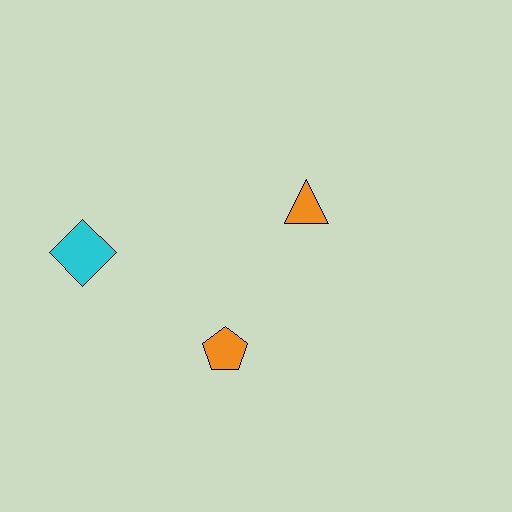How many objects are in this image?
There are 3 objects.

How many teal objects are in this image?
There are no teal objects.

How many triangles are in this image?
There is 1 triangle.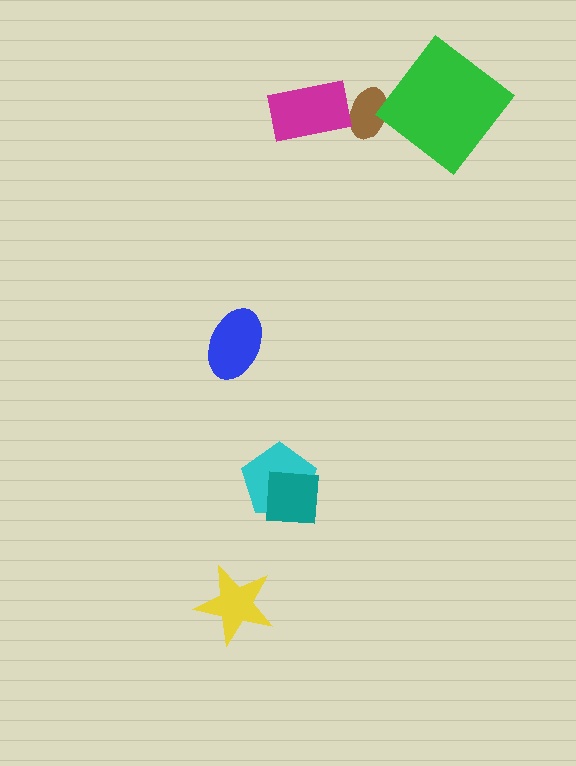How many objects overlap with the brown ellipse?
0 objects overlap with the brown ellipse.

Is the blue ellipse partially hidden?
No, no other shape covers it.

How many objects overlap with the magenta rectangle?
0 objects overlap with the magenta rectangle.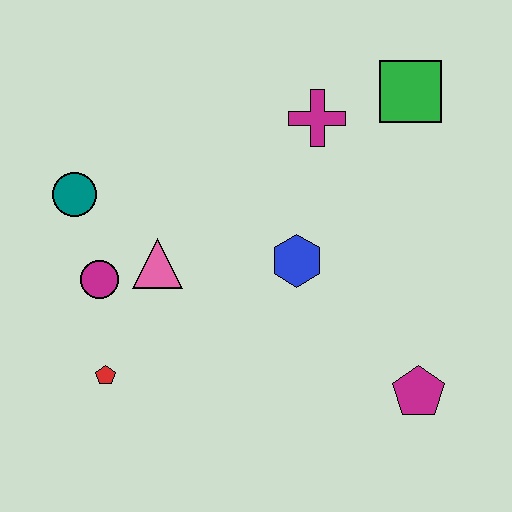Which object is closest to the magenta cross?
The green square is closest to the magenta cross.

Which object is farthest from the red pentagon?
The green square is farthest from the red pentagon.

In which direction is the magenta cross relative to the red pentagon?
The magenta cross is above the red pentagon.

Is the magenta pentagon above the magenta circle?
No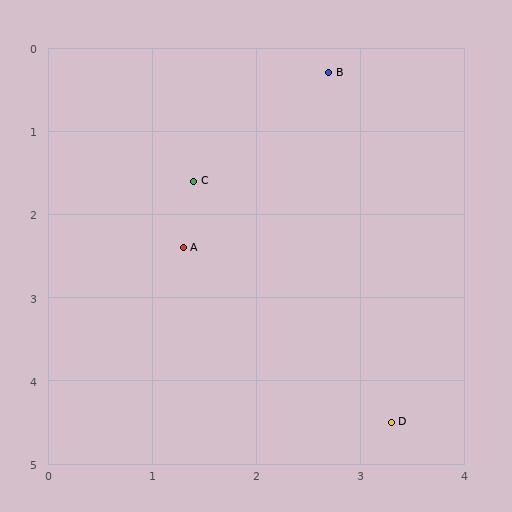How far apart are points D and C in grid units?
Points D and C are about 3.5 grid units apart.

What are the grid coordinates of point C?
Point C is at approximately (1.4, 1.6).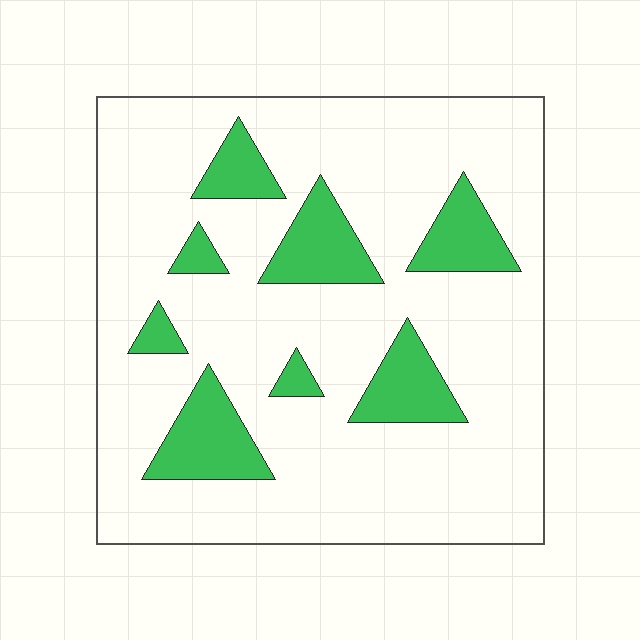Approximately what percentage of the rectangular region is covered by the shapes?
Approximately 20%.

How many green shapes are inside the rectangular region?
8.